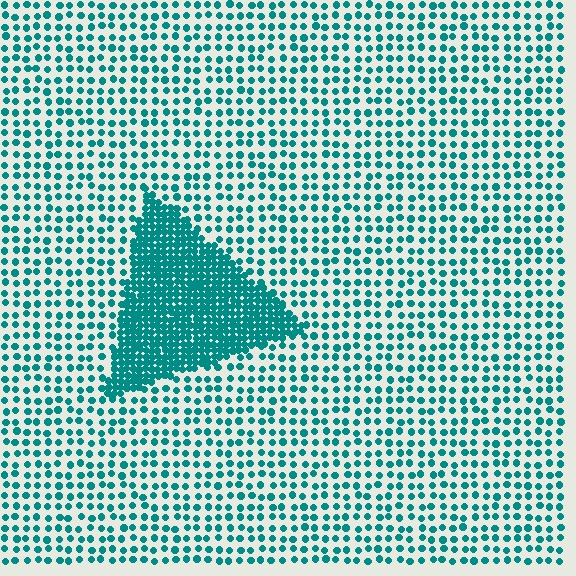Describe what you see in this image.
The image contains small teal elements arranged at two different densities. A triangle-shaped region is visible where the elements are more densely packed than the surrounding area.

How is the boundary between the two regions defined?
The boundary is defined by a change in element density (approximately 3.0x ratio). All elements are the same color, size, and shape.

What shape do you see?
I see a triangle.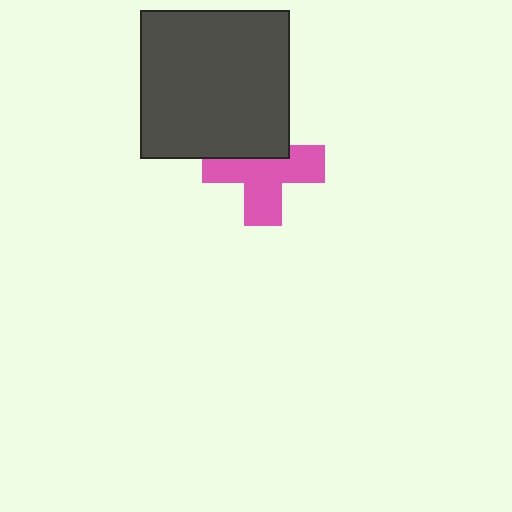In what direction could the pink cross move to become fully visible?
The pink cross could move down. That would shift it out from behind the dark gray square entirely.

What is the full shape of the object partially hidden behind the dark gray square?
The partially hidden object is a pink cross.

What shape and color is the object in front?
The object in front is a dark gray square.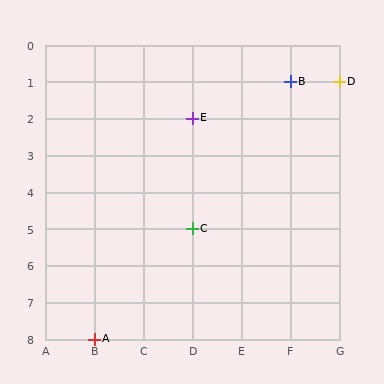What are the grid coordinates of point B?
Point B is at grid coordinates (F, 1).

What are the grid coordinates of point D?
Point D is at grid coordinates (G, 1).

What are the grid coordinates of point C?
Point C is at grid coordinates (D, 5).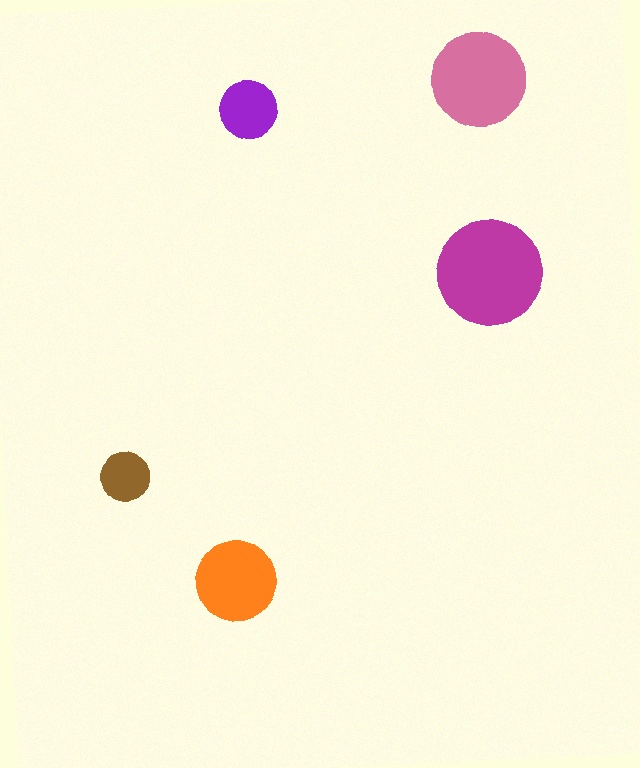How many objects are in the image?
There are 5 objects in the image.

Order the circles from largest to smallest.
the magenta one, the pink one, the orange one, the purple one, the brown one.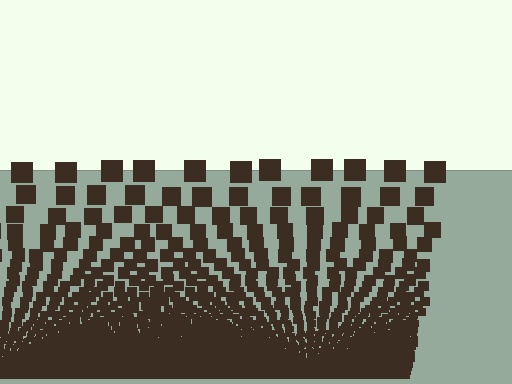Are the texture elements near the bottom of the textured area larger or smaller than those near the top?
Smaller. The gradient is inverted — elements near the bottom are smaller and denser.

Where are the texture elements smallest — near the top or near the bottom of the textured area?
Near the bottom.